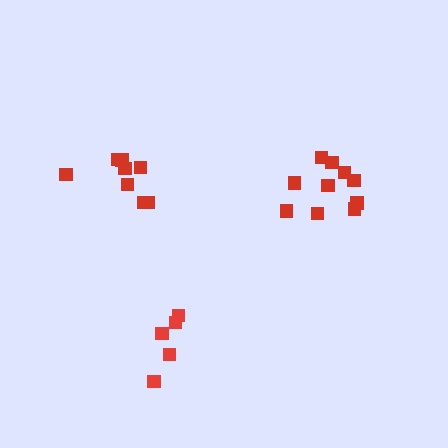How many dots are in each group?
Group 1: 8 dots, Group 2: 5 dots, Group 3: 10 dots (23 total).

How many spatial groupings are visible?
There are 3 spatial groupings.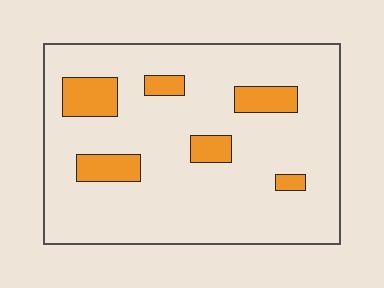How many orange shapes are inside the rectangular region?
6.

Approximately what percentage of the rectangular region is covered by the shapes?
Approximately 15%.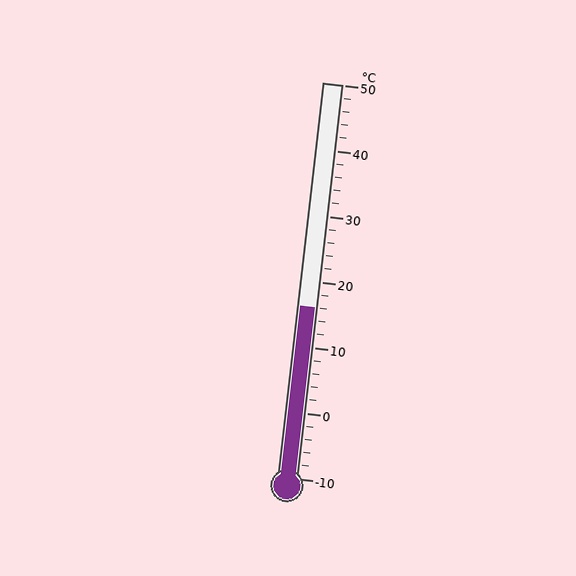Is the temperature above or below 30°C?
The temperature is below 30°C.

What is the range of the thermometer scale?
The thermometer scale ranges from -10°C to 50°C.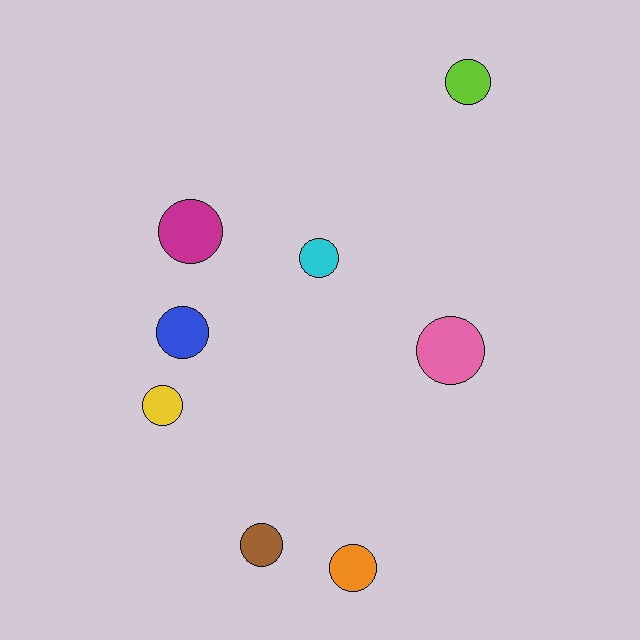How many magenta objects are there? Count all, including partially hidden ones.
There is 1 magenta object.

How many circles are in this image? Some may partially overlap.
There are 8 circles.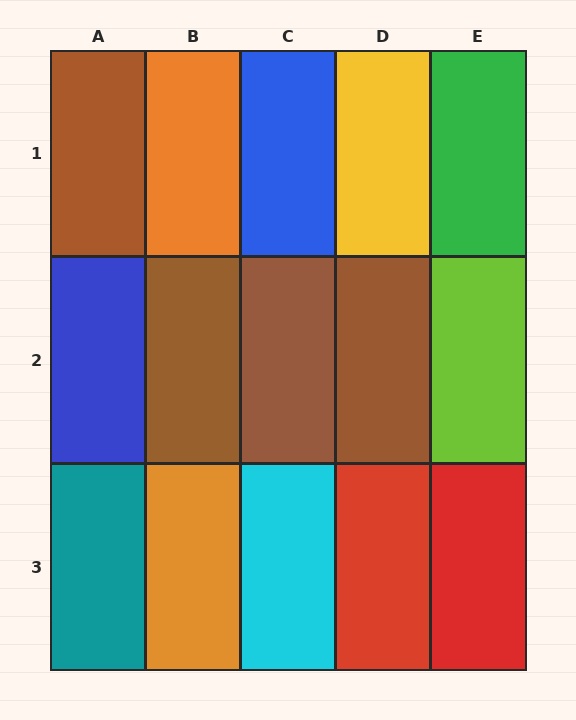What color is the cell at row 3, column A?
Teal.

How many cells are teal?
1 cell is teal.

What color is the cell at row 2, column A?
Blue.